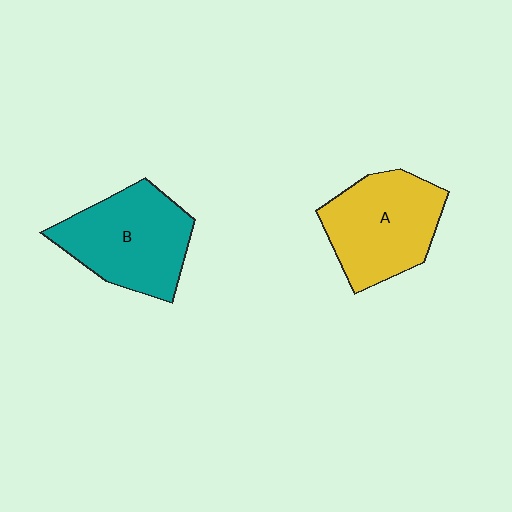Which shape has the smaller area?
Shape A (yellow).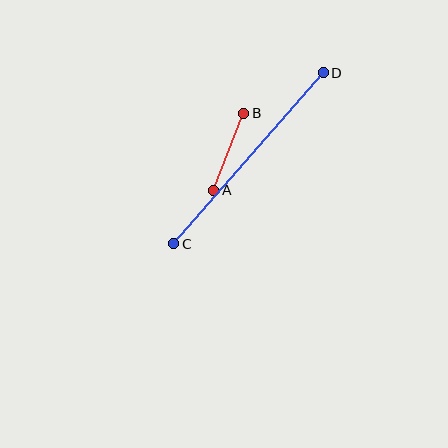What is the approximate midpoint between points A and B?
The midpoint is at approximately (229, 152) pixels.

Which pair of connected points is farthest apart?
Points C and D are farthest apart.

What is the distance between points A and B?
The distance is approximately 83 pixels.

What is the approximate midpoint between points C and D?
The midpoint is at approximately (249, 158) pixels.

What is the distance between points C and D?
The distance is approximately 227 pixels.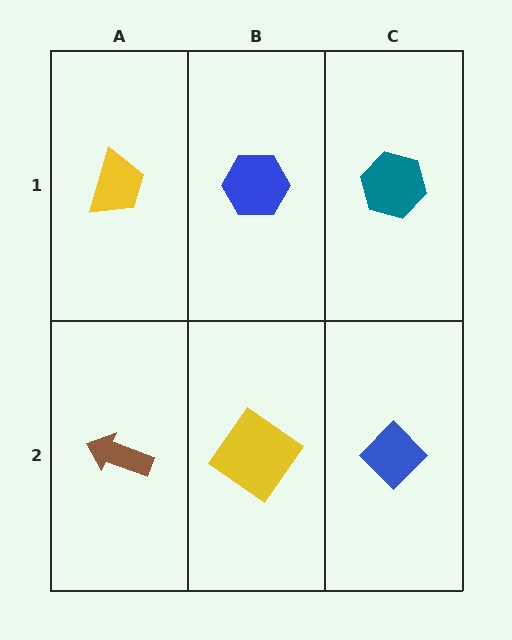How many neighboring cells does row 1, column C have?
2.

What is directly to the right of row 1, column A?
A blue hexagon.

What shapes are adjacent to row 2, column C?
A teal hexagon (row 1, column C), a yellow diamond (row 2, column B).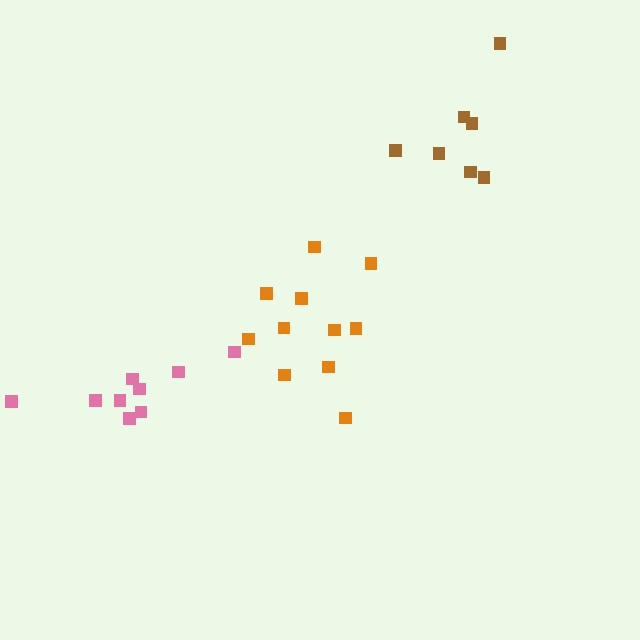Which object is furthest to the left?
The pink cluster is leftmost.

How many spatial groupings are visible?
There are 3 spatial groupings.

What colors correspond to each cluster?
The clusters are colored: orange, pink, brown.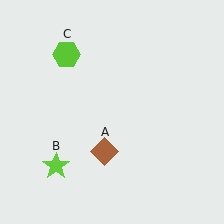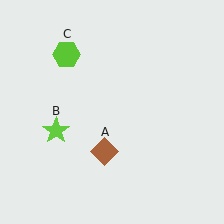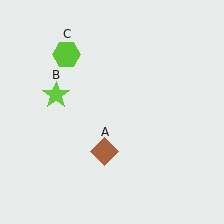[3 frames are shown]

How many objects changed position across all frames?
1 object changed position: lime star (object B).